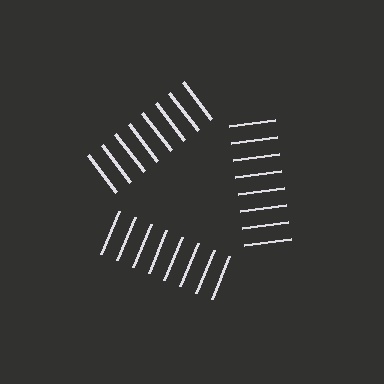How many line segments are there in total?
24 — 8 along each of the 3 edges.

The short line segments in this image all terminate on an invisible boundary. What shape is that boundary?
An illusory triangle — the line segments terminate on its edges but no continuous stroke is drawn.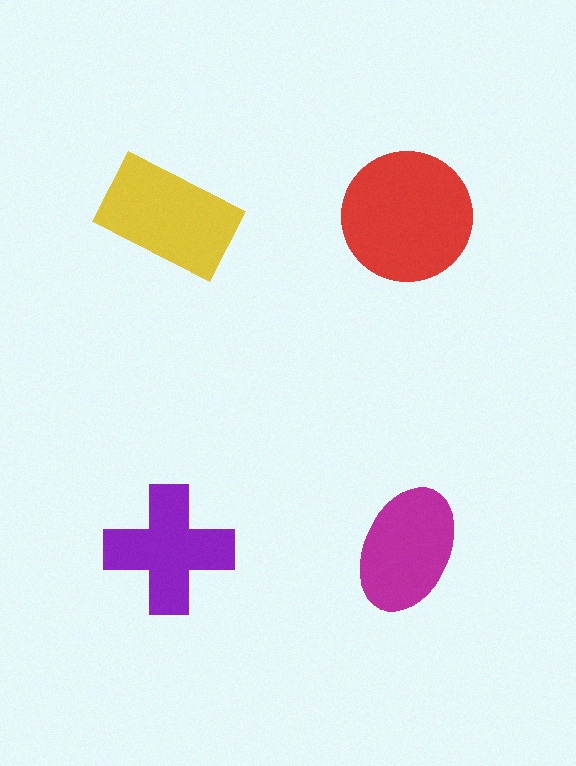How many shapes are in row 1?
2 shapes.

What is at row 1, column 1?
A yellow rectangle.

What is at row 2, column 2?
A magenta ellipse.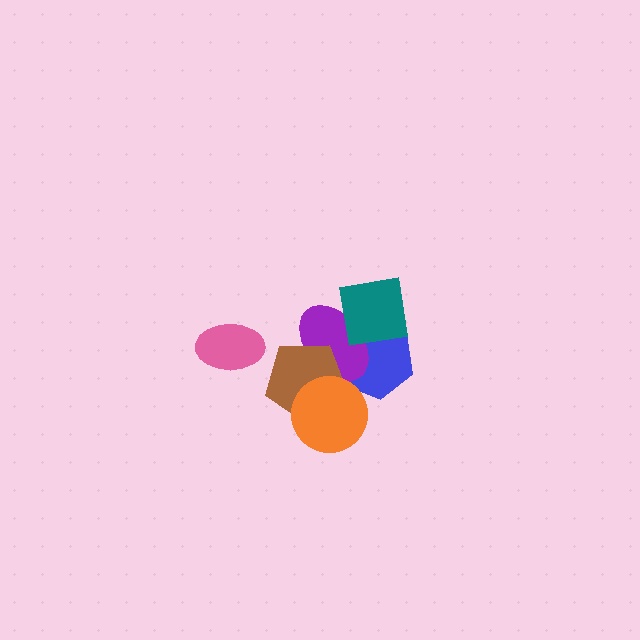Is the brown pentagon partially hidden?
Yes, it is partially covered by another shape.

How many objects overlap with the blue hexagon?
3 objects overlap with the blue hexagon.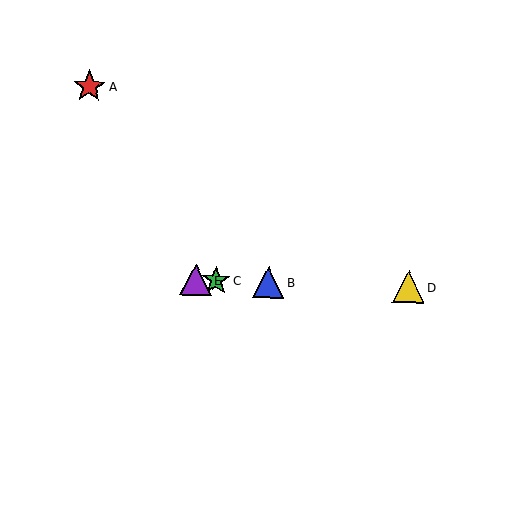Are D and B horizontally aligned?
Yes, both are at y≈287.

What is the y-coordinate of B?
Object B is at y≈282.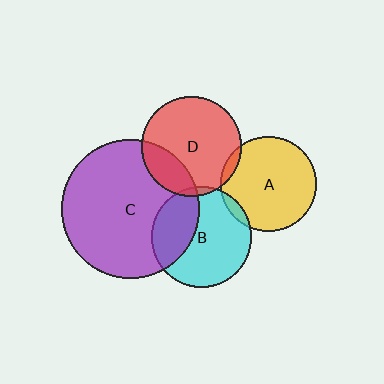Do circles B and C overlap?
Yes.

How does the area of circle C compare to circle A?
Approximately 2.1 times.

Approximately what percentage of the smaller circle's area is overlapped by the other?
Approximately 35%.